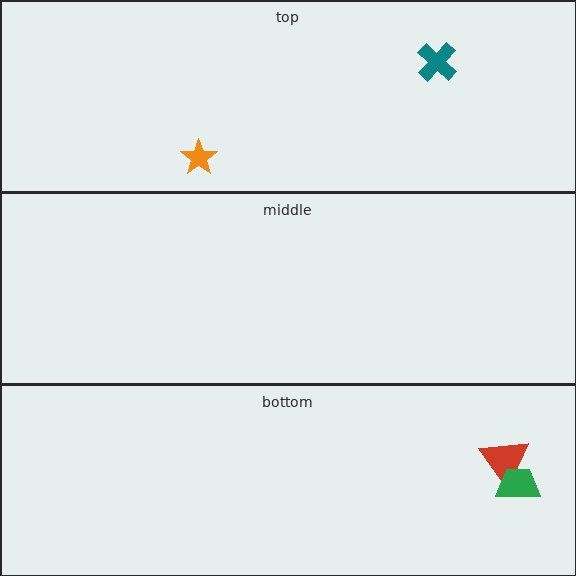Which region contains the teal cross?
The top region.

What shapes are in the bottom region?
The red triangle, the green trapezoid.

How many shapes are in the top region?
2.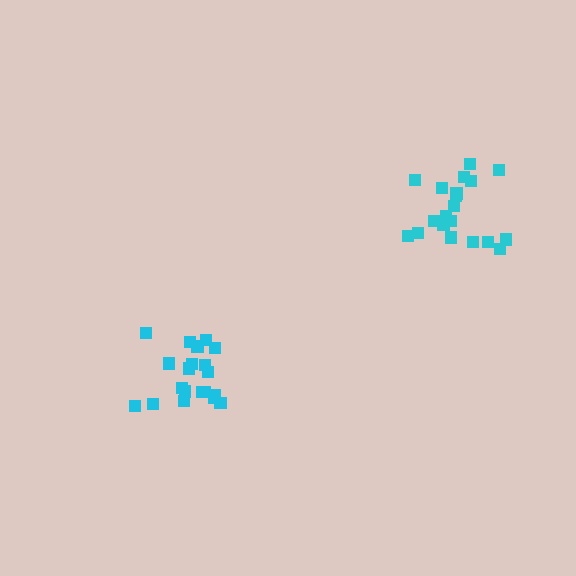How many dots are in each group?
Group 1: 20 dots, Group 2: 20 dots (40 total).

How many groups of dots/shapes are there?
There are 2 groups.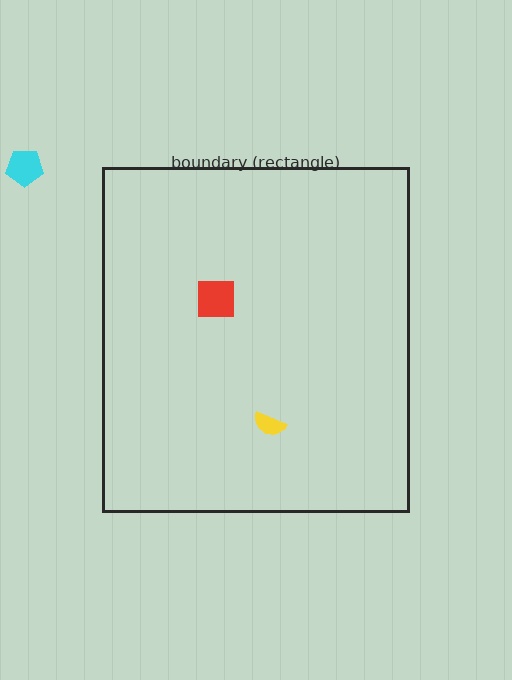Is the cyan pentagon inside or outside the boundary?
Outside.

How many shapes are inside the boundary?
2 inside, 1 outside.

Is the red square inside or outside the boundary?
Inside.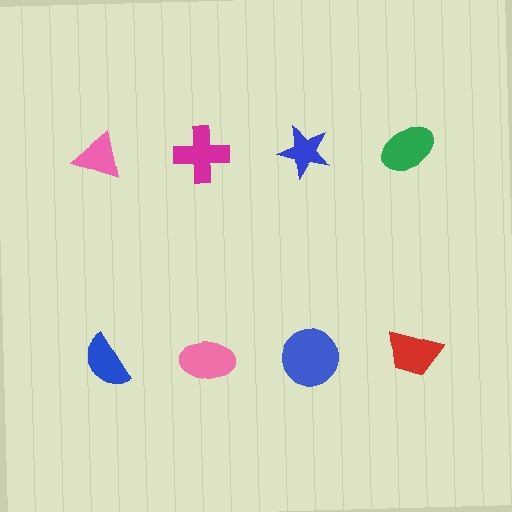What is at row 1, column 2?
A magenta cross.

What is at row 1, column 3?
A blue star.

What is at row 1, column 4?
A green ellipse.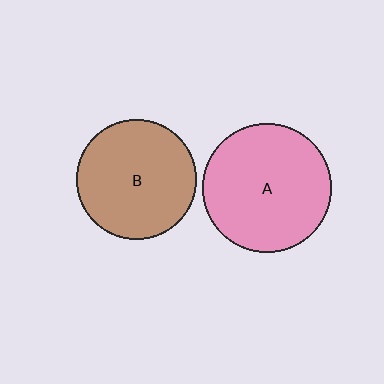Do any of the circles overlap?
No, none of the circles overlap.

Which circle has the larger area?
Circle A (pink).